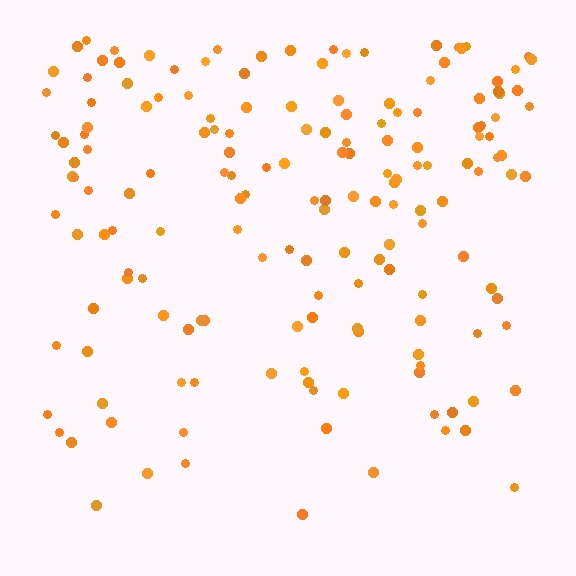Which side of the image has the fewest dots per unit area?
The bottom.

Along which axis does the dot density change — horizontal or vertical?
Vertical.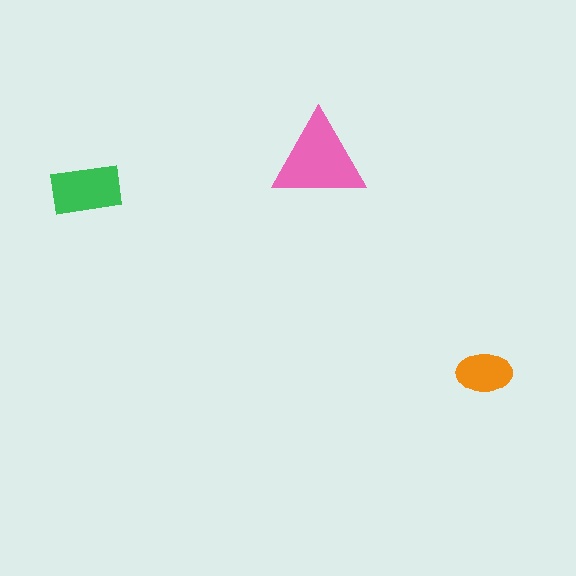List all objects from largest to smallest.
The pink triangle, the green rectangle, the orange ellipse.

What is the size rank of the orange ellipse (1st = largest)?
3rd.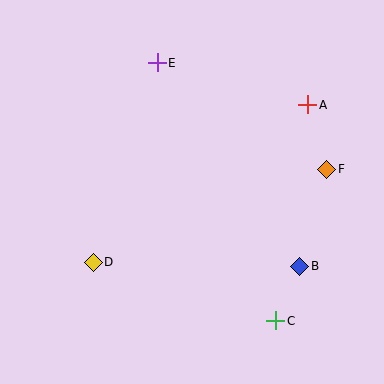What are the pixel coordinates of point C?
Point C is at (276, 321).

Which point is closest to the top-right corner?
Point A is closest to the top-right corner.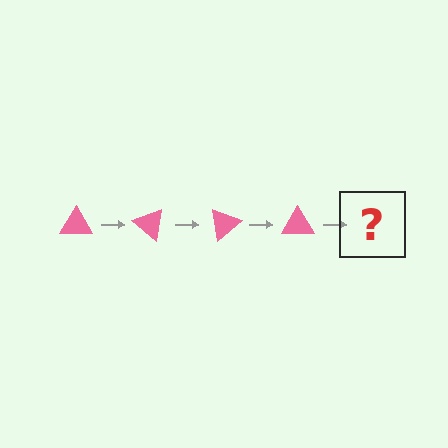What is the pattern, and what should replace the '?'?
The pattern is that the triangle rotates 40 degrees each step. The '?' should be a pink triangle rotated 160 degrees.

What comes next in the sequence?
The next element should be a pink triangle rotated 160 degrees.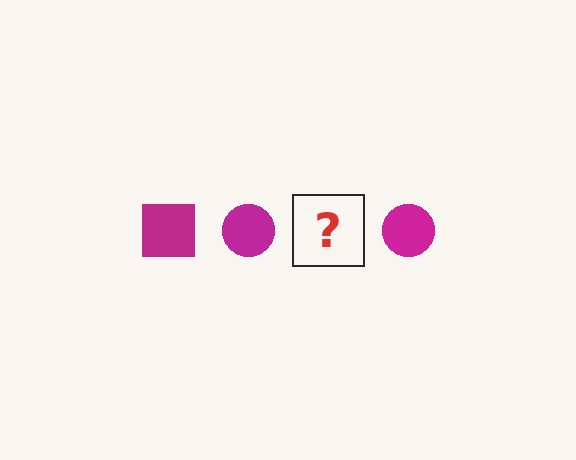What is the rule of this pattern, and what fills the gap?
The rule is that the pattern cycles through square, circle shapes in magenta. The gap should be filled with a magenta square.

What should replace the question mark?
The question mark should be replaced with a magenta square.